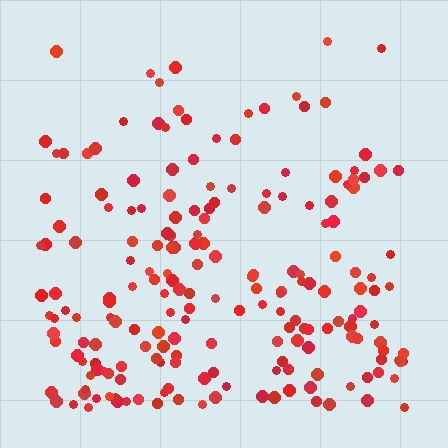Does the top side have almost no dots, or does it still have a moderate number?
Still a moderate number, just noticeably fewer than the bottom.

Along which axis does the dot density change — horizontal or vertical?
Vertical.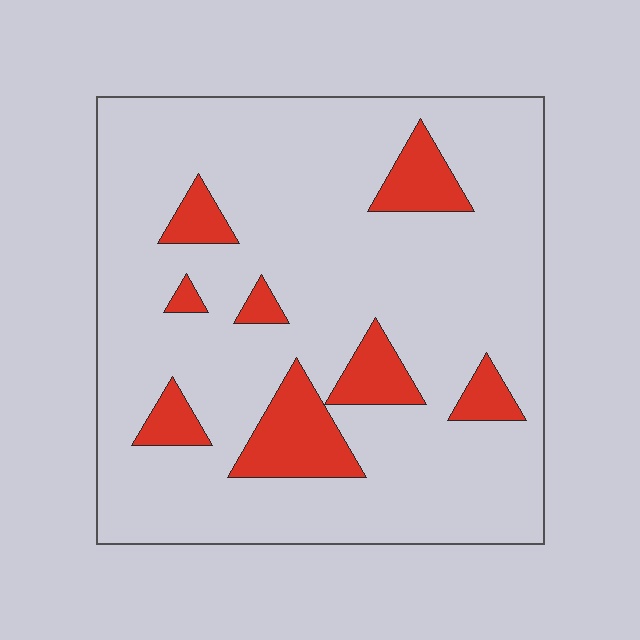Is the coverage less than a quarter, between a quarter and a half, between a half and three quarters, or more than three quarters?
Less than a quarter.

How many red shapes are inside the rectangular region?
8.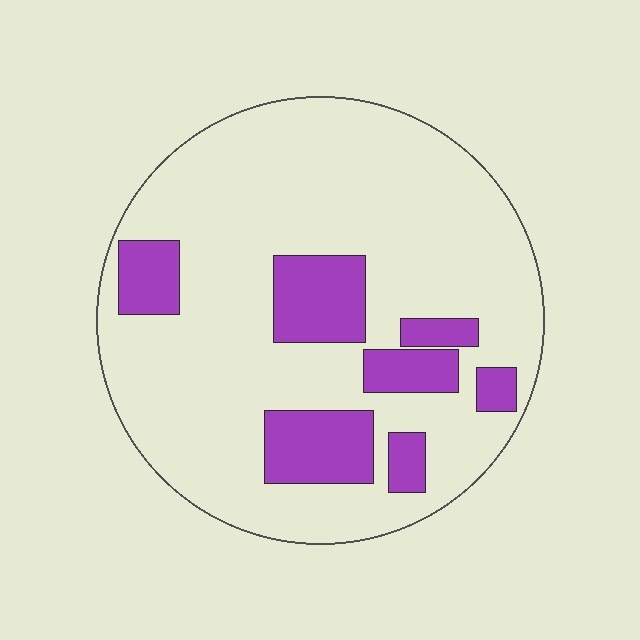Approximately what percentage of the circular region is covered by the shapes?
Approximately 20%.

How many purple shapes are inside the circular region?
7.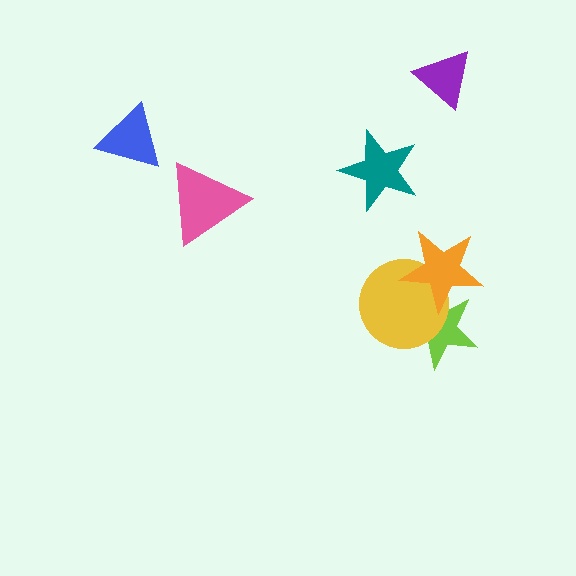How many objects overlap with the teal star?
0 objects overlap with the teal star.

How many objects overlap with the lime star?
2 objects overlap with the lime star.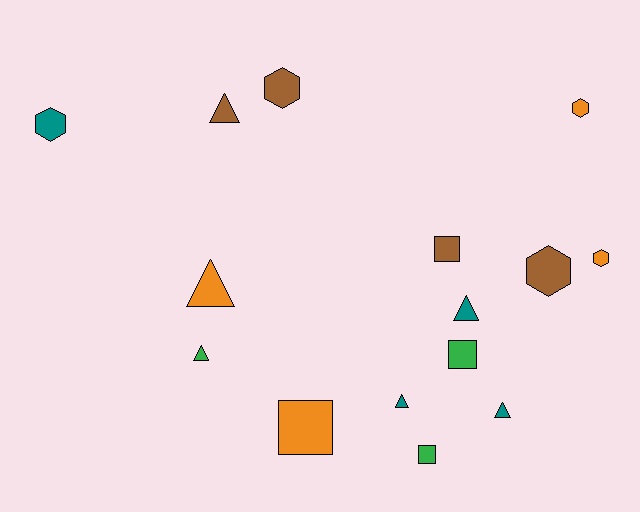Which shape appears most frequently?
Triangle, with 6 objects.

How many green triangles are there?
There is 1 green triangle.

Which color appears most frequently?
Orange, with 4 objects.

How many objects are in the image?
There are 15 objects.